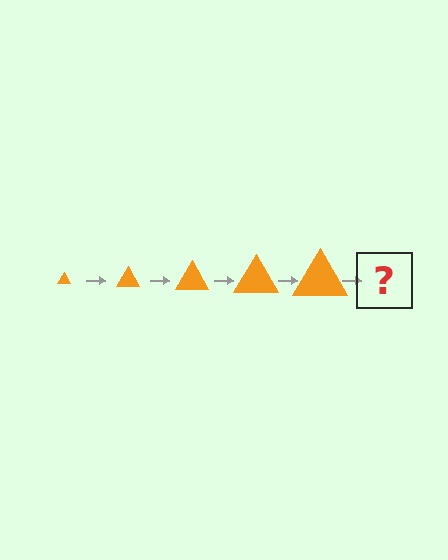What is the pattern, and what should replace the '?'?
The pattern is that the triangle gets progressively larger each step. The '?' should be an orange triangle, larger than the previous one.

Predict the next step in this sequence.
The next step is an orange triangle, larger than the previous one.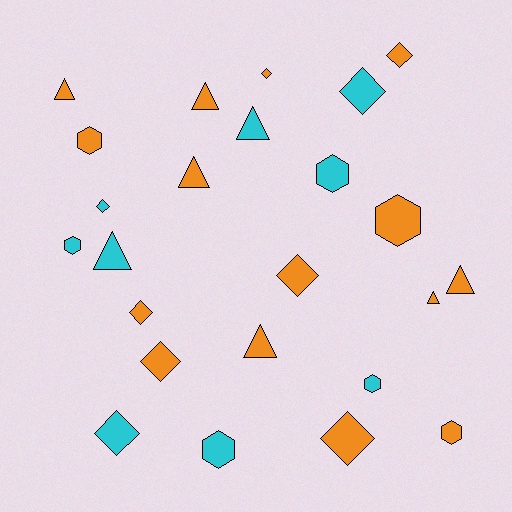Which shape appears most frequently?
Diamond, with 9 objects.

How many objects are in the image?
There are 24 objects.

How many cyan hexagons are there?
There are 4 cyan hexagons.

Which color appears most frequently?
Orange, with 15 objects.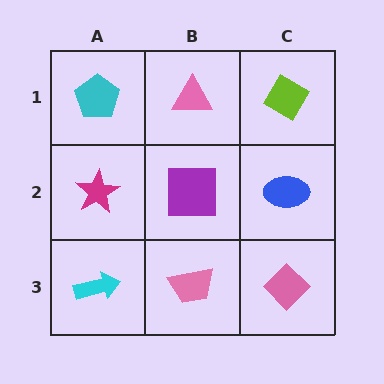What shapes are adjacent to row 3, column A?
A magenta star (row 2, column A), a pink trapezoid (row 3, column B).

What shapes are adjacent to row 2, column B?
A pink triangle (row 1, column B), a pink trapezoid (row 3, column B), a magenta star (row 2, column A), a blue ellipse (row 2, column C).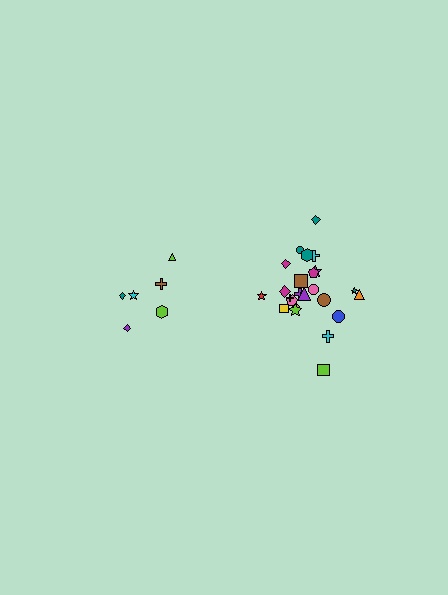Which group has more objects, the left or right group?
The right group.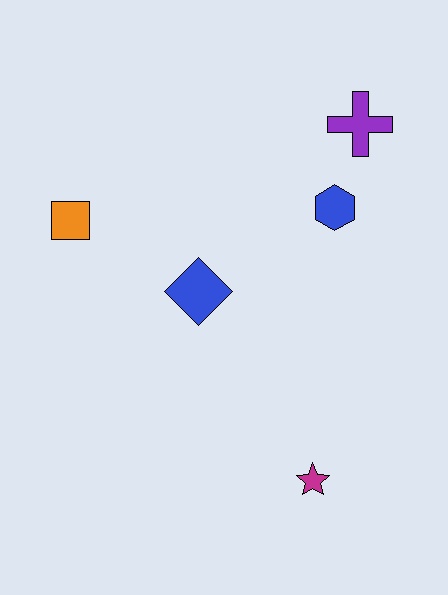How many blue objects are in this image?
There are 2 blue objects.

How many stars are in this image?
There is 1 star.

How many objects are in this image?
There are 5 objects.